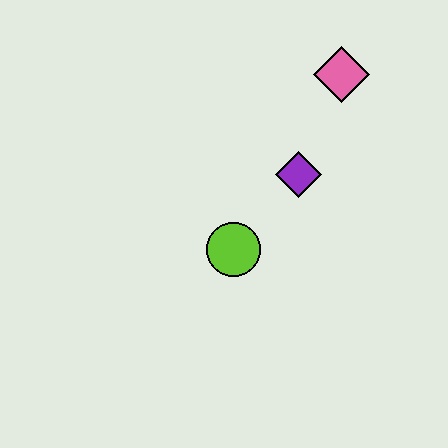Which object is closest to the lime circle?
The purple diamond is closest to the lime circle.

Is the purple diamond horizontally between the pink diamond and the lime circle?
Yes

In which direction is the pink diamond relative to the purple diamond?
The pink diamond is above the purple diamond.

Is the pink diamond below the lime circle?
No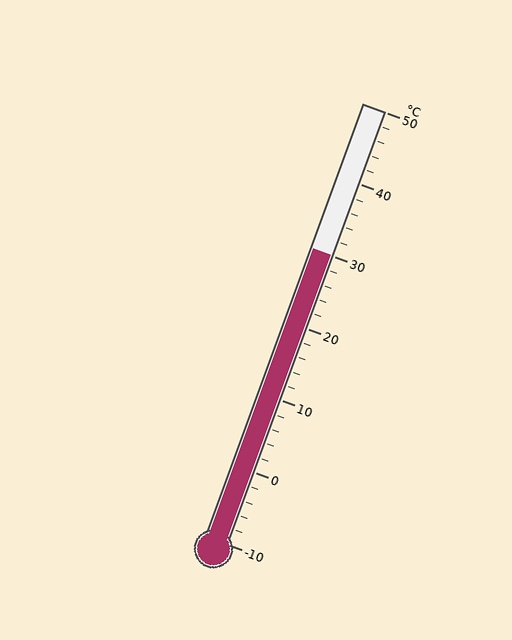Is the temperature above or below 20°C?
The temperature is above 20°C.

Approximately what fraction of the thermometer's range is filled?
The thermometer is filled to approximately 65% of its range.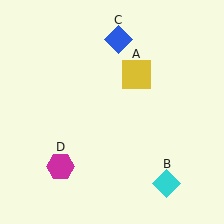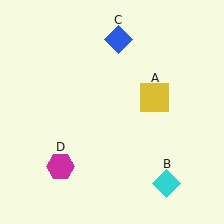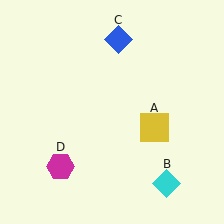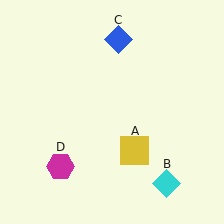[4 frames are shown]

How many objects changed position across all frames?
1 object changed position: yellow square (object A).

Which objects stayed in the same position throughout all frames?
Cyan diamond (object B) and blue diamond (object C) and magenta hexagon (object D) remained stationary.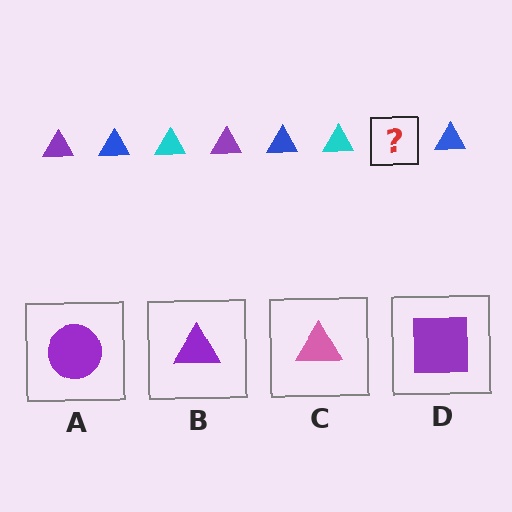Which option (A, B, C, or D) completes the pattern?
B.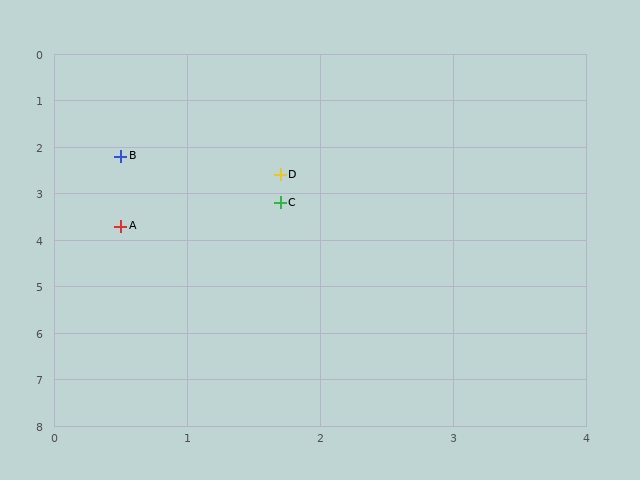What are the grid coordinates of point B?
Point B is at approximately (0.5, 2.2).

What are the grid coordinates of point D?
Point D is at approximately (1.7, 2.6).